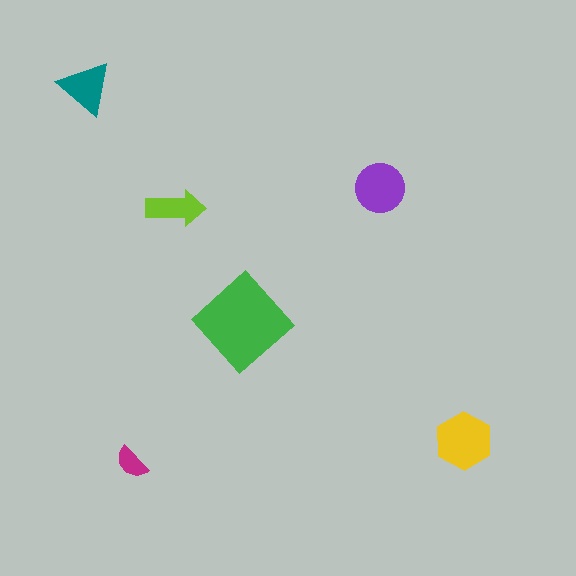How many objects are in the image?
There are 6 objects in the image.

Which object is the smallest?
The magenta semicircle.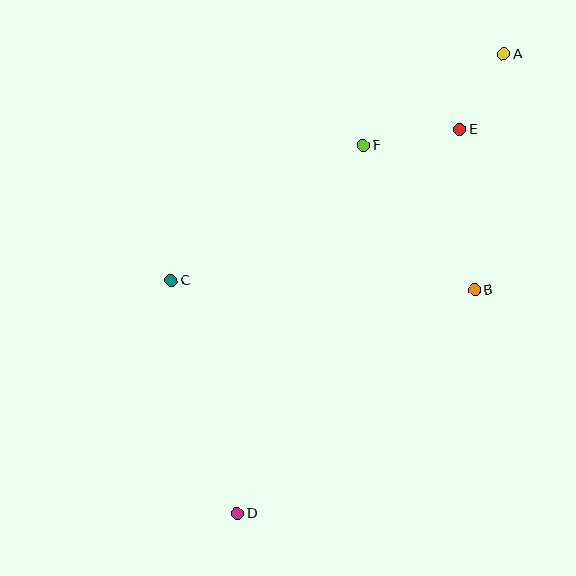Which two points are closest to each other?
Points A and E are closest to each other.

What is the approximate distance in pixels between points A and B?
The distance between A and B is approximately 237 pixels.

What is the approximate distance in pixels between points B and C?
The distance between B and C is approximately 304 pixels.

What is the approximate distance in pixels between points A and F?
The distance between A and F is approximately 167 pixels.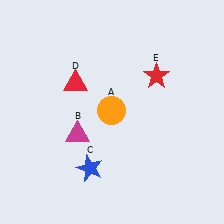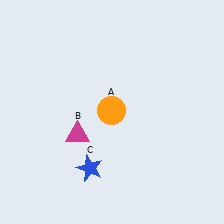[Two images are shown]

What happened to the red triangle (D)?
The red triangle (D) was removed in Image 2. It was in the top-left area of Image 1.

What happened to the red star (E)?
The red star (E) was removed in Image 2. It was in the top-right area of Image 1.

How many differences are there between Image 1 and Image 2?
There are 2 differences between the two images.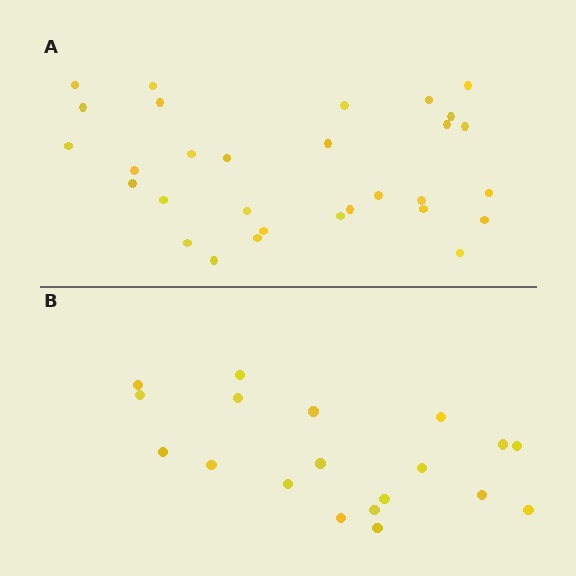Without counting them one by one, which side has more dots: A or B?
Region A (the top region) has more dots.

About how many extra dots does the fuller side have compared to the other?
Region A has roughly 12 or so more dots than region B.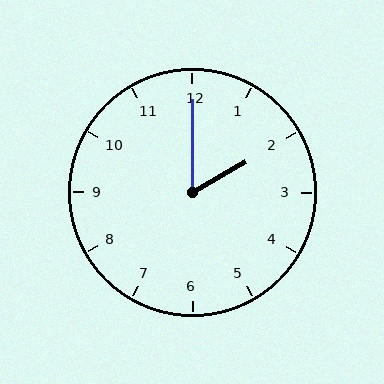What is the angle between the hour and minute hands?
Approximately 60 degrees.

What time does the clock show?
2:00.